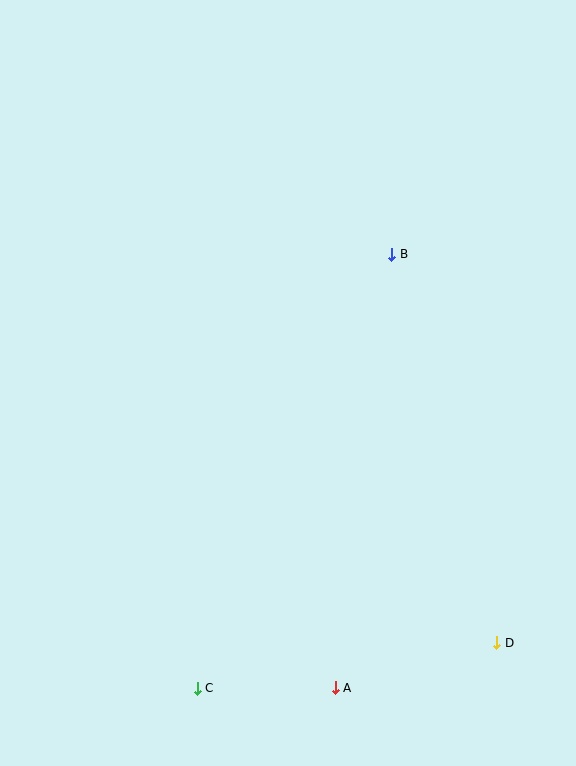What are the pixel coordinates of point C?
Point C is at (197, 688).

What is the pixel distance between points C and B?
The distance between C and B is 475 pixels.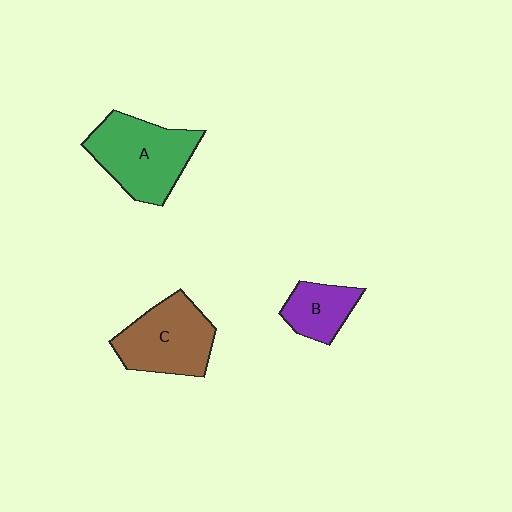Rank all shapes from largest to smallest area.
From largest to smallest: A (green), C (brown), B (purple).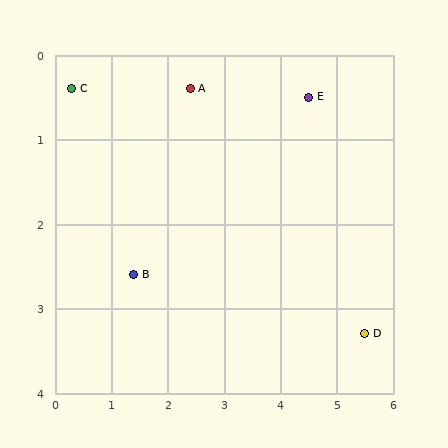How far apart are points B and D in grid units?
Points B and D are about 4.2 grid units apart.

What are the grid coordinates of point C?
Point C is at approximately (0.3, 0.4).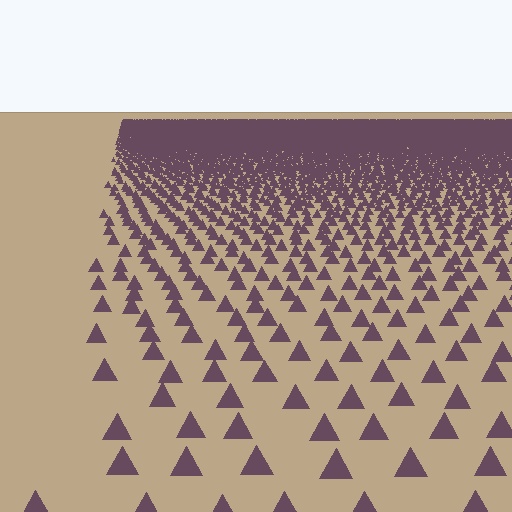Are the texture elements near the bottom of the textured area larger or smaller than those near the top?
Larger. Near the bottom, elements are closer to the viewer and appear at a bigger on-screen size.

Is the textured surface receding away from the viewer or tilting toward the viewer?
The surface is receding away from the viewer. Texture elements get smaller and denser toward the top.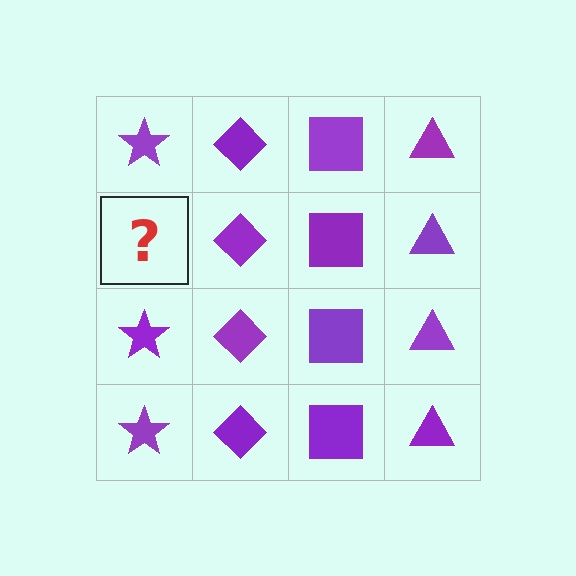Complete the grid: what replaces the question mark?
The question mark should be replaced with a purple star.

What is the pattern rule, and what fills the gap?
The rule is that each column has a consistent shape. The gap should be filled with a purple star.